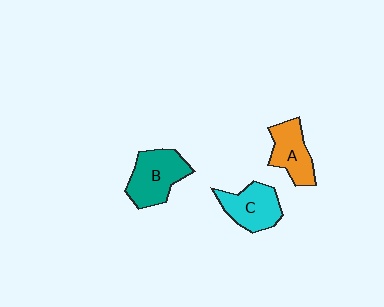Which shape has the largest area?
Shape B (teal).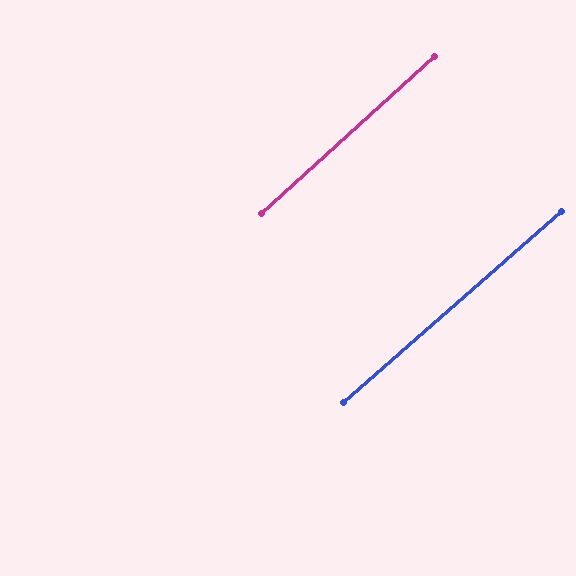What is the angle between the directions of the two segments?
Approximately 1 degree.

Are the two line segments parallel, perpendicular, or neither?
Parallel — their directions differ by only 0.9°.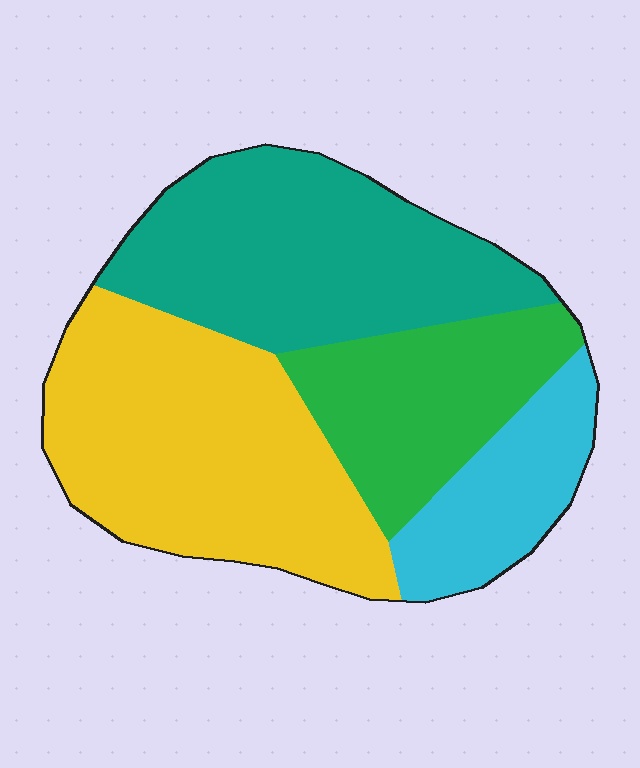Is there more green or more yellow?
Yellow.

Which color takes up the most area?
Yellow, at roughly 35%.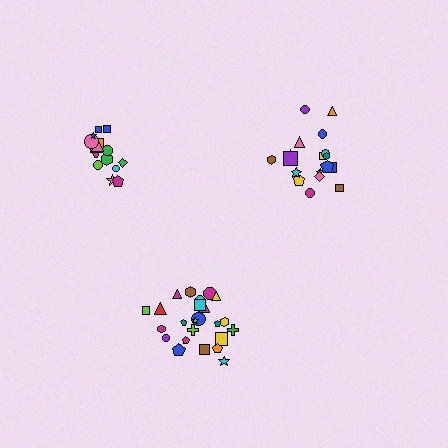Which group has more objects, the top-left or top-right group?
The top-right group.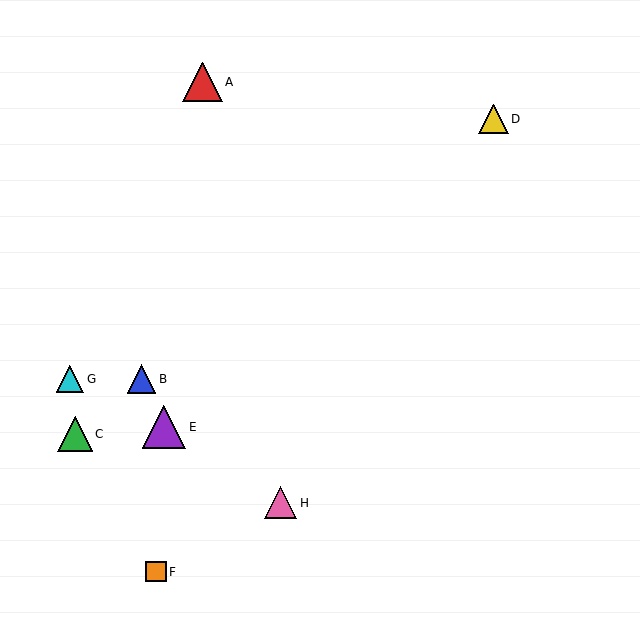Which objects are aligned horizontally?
Objects B, G are aligned horizontally.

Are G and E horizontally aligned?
No, G is at y≈379 and E is at y≈427.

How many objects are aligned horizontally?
2 objects (B, G) are aligned horizontally.